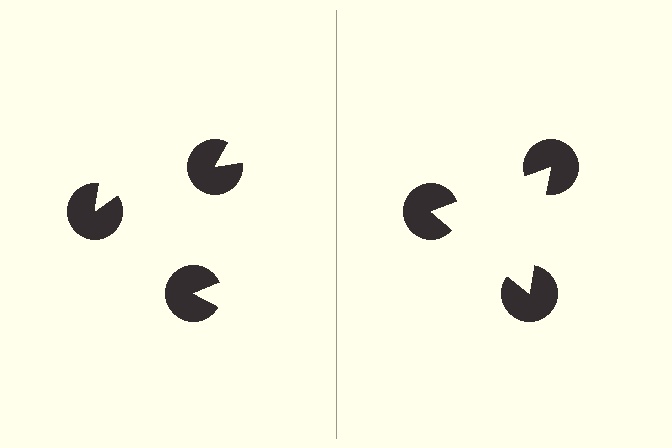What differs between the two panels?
The pac-man discs are positioned identically on both sides; only the wedge orientations differ. On the right they align to a triangle; on the left they are misaligned.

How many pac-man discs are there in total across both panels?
6 — 3 on each side.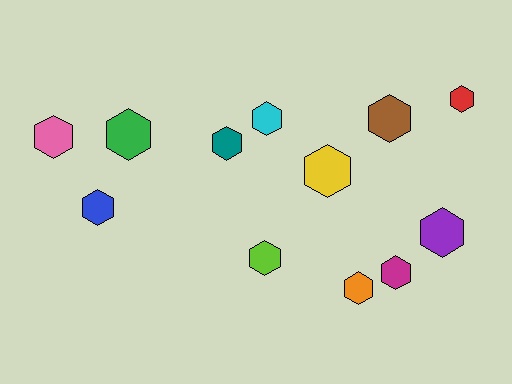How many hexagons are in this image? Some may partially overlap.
There are 12 hexagons.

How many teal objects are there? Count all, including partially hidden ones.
There is 1 teal object.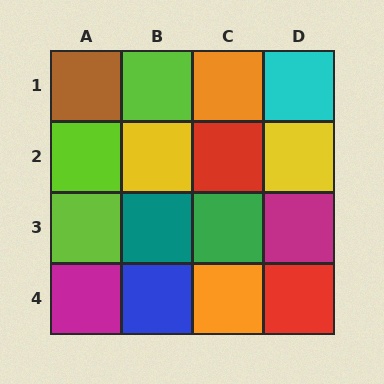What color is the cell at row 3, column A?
Lime.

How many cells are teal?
1 cell is teal.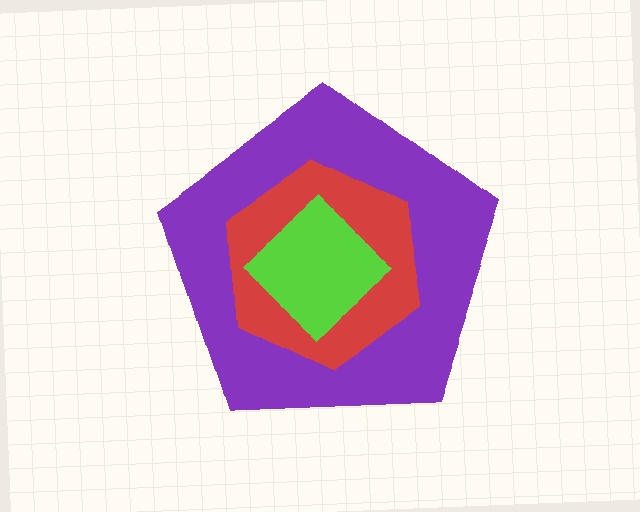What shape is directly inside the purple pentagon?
The red hexagon.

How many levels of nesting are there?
3.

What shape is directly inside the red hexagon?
The lime diamond.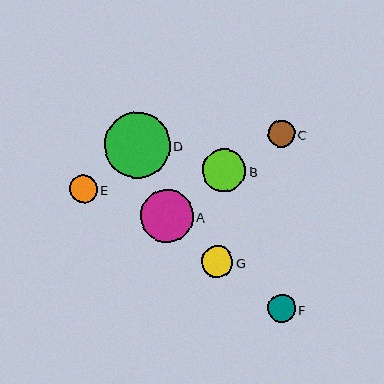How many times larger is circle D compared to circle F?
Circle D is approximately 2.3 times the size of circle F.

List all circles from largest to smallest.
From largest to smallest: D, A, B, G, F, E, C.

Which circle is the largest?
Circle D is the largest with a size of approximately 66 pixels.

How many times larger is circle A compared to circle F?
Circle A is approximately 1.9 times the size of circle F.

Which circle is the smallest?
Circle C is the smallest with a size of approximately 27 pixels.